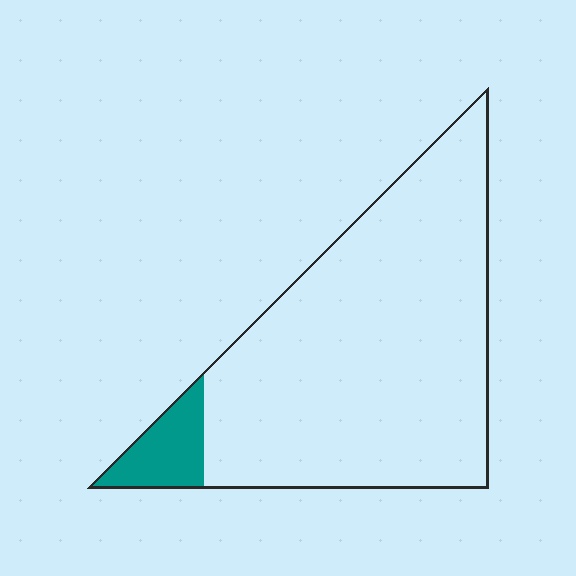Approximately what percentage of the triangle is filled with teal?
Approximately 10%.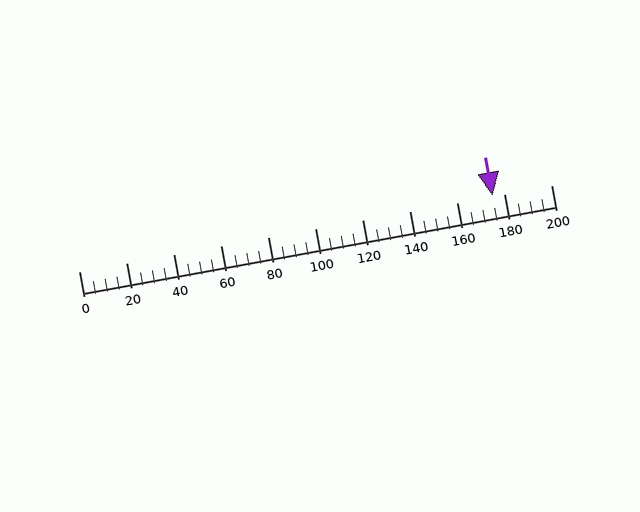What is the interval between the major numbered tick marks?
The major tick marks are spaced 20 units apart.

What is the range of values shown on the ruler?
The ruler shows values from 0 to 200.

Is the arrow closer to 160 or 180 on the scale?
The arrow is closer to 180.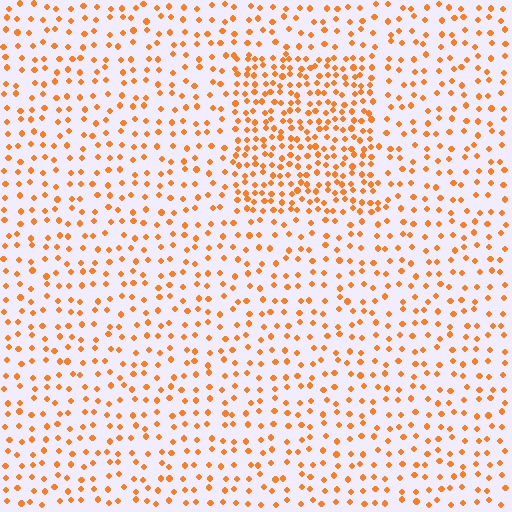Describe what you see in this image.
The image contains small orange elements arranged at two different densities. A rectangle-shaped region is visible where the elements are more densely packed than the surrounding area.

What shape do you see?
I see a rectangle.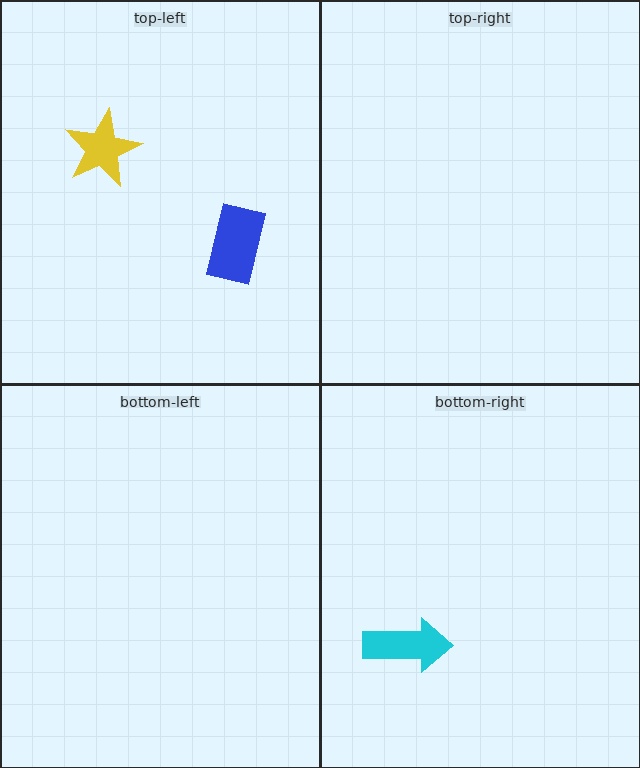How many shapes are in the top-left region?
2.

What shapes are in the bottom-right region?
The cyan arrow.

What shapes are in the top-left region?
The blue rectangle, the yellow star.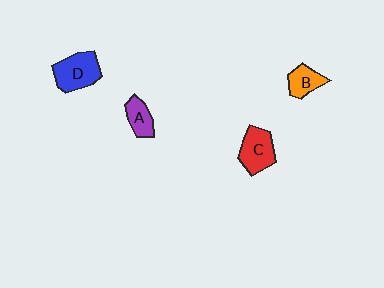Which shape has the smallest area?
Shape A (purple).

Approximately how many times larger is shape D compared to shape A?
Approximately 1.7 times.